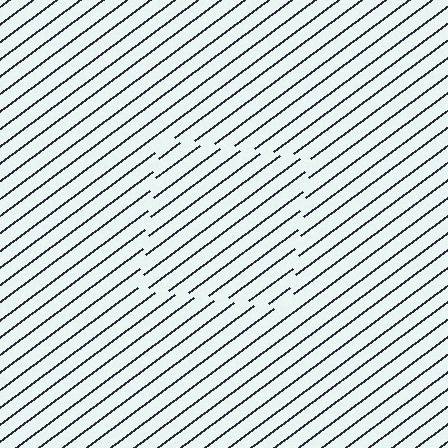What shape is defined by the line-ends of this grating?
An illusory square. The interior of the shape contains the same grating, shifted by half a period — the contour is defined by the phase discontinuity where line-ends from the inner and outer gratings abut.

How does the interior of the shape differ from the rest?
The interior of the shape contains the same grating, shifted by half a period — the contour is defined by the phase discontinuity where line-ends from the inner and outer gratings abut.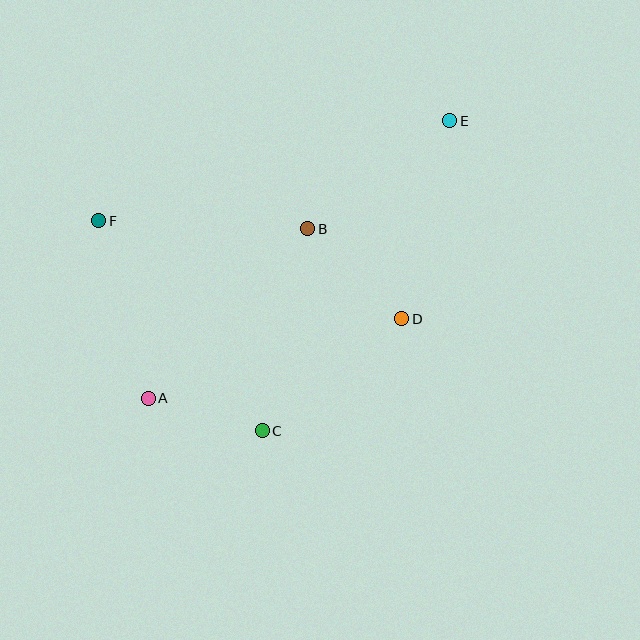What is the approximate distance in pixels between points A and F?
The distance between A and F is approximately 184 pixels.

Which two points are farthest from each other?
Points A and E are farthest from each other.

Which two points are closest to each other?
Points A and C are closest to each other.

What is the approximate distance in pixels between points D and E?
The distance between D and E is approximately 203 pixels.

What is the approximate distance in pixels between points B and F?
The distance between B and F is approximately 209 pixels.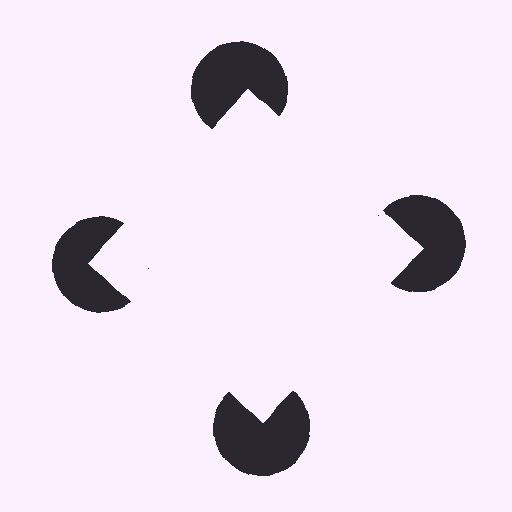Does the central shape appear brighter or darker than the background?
It typically appears slightly brighter than the background, even though no actual brightness change is drawn.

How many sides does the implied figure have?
4 sides.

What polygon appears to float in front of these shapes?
An illusory square — its edges are inferred from the aligned wedge cuts in the pac-man discs, not physically drawn.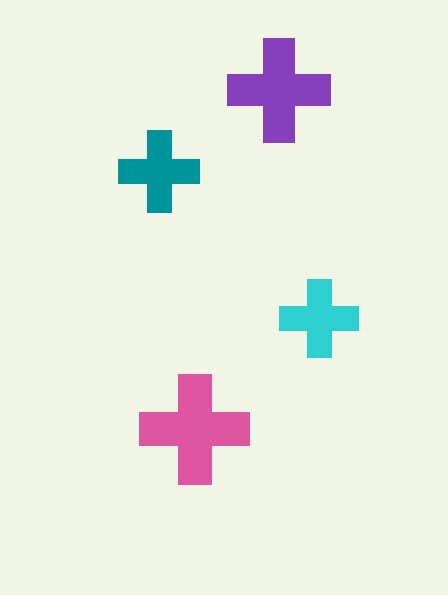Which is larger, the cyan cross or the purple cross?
The purple one.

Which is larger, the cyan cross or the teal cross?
The teal one.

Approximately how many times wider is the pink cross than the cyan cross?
About 1.5 times wider.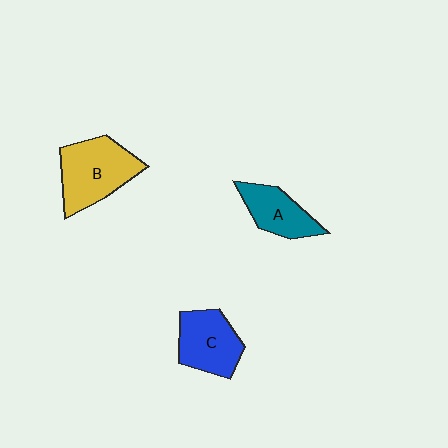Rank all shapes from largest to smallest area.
From largest to smallest: B (yellow), C (blue), A (teal).